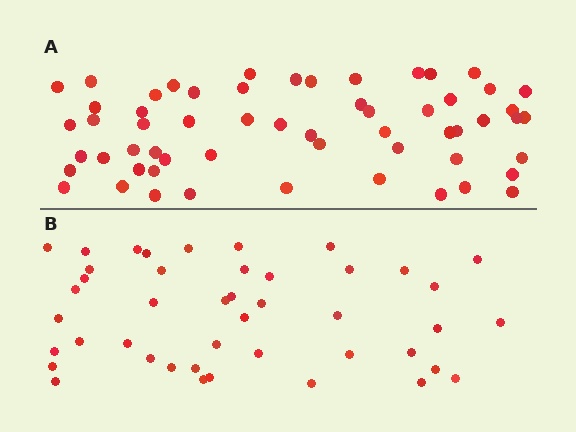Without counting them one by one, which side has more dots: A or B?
Region A (the top region) has more dots.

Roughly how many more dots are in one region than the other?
Region A has approximately 15 more dots than region B.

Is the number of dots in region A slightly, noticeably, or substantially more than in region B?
Region A has noticeably more, but not dramatically so. The ratio is roughly 1.3 to 1.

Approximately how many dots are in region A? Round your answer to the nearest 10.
About 60 dots. (The exact count is 58, which rounds to 60.)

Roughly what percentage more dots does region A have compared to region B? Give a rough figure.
About 30% more.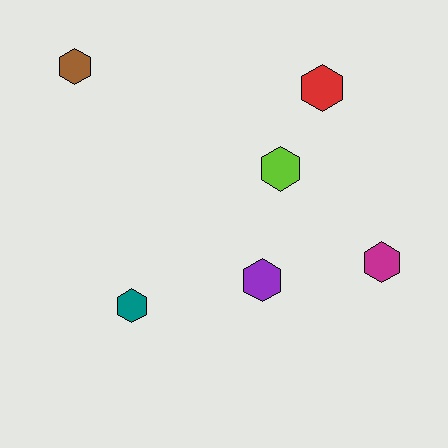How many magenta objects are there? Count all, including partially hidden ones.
There is 1 magenta object.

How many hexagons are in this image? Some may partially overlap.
There are 6 hexagons.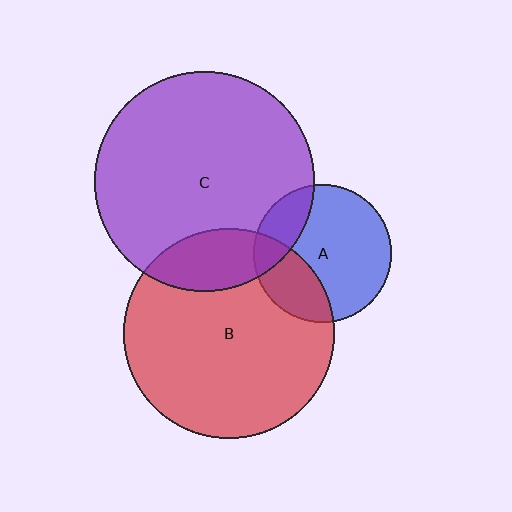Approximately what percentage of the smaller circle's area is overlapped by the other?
Approximately 20%.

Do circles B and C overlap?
Yes.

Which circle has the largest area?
Circle C (purple).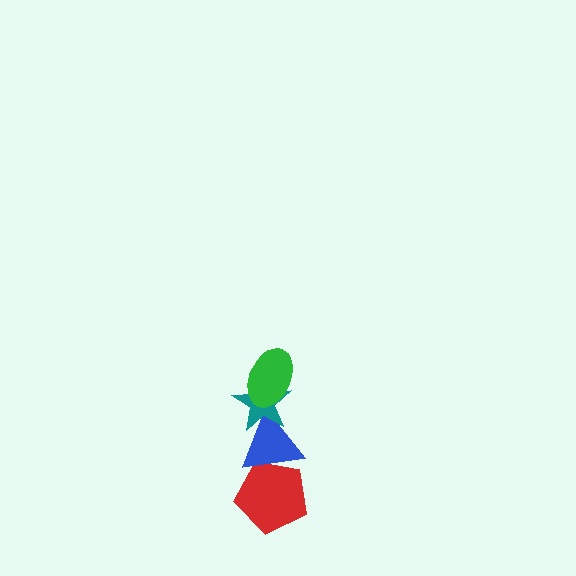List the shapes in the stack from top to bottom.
From top to bottom: the green ellipse, the teal star, the blue triangle, the red pentagon.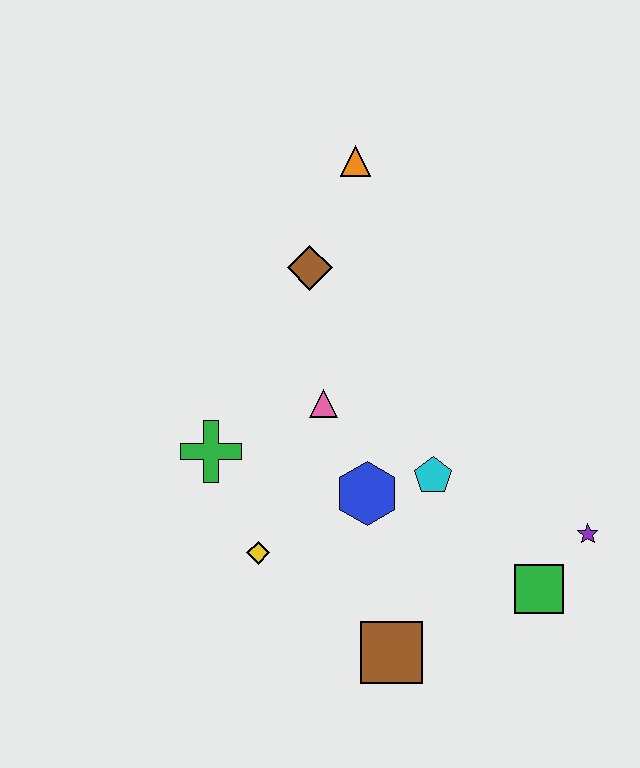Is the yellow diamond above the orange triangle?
No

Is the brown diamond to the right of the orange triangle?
No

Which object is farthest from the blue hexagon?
The orange triangle is farthest from the blue hexagon.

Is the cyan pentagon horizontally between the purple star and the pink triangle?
Yes